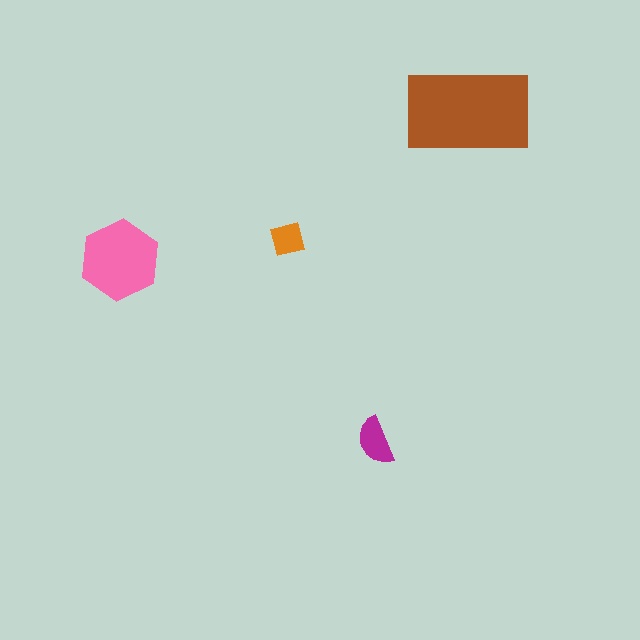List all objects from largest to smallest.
The brown rectangle, the pink hexagon, the magenta semicircle, the orange square.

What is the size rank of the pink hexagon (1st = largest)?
2nd.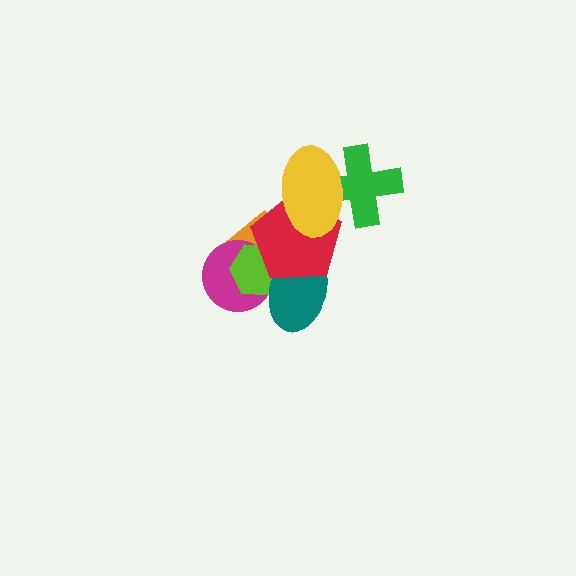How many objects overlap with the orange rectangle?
4 objects overlap with the orange rectangle.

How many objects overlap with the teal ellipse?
4 objects overlap with the teal ellipse.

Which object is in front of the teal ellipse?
The red pentagon is in front of the teal ellipse.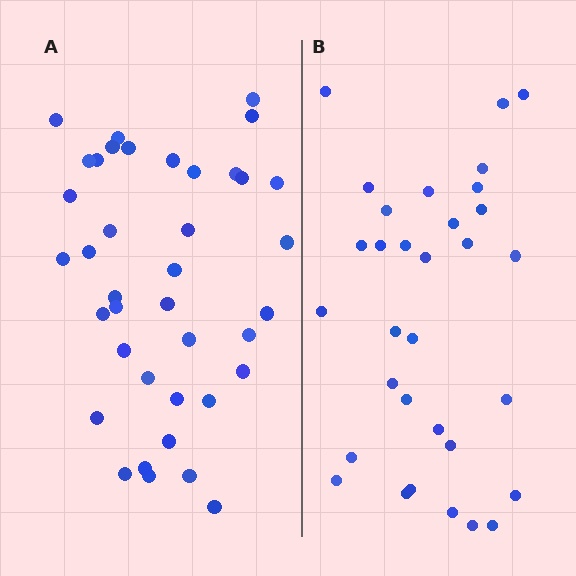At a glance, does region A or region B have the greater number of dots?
Region A (the left region) has more dots.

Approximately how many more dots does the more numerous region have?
Region A has roughly 8 or so more dots than region B.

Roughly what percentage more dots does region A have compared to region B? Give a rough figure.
About 20% more.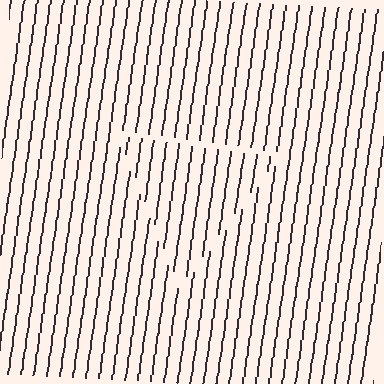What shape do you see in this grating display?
An illusory triangle. The interior of the shape contains the same grating, shifted by half a period — the contour is defined by the phase discontinuity where line-ends from the inner and outer gratings abut.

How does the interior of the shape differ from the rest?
The interior of the shape contains the same grating, shifted by half a period — the contour is defined by the phase discontinuity where line-ends from the inner and outer gratings abut.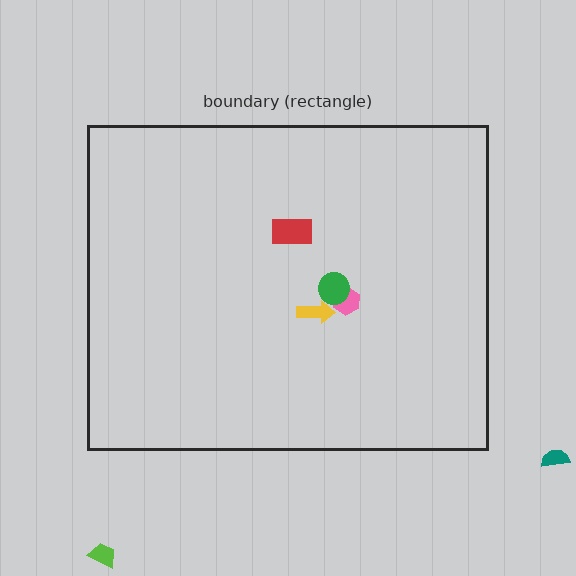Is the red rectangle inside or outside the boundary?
Inside.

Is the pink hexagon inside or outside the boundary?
Inside.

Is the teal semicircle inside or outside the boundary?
Outside.